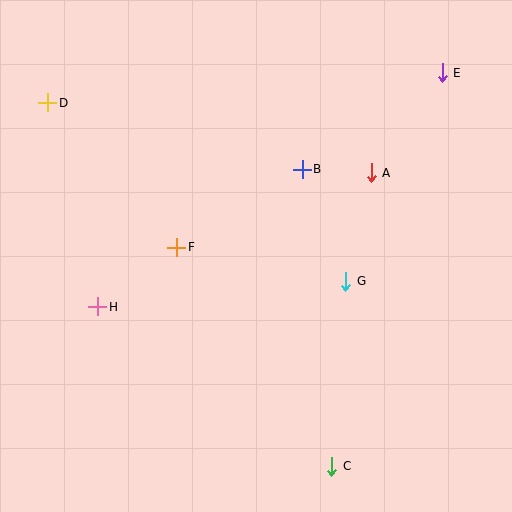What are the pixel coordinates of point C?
Point C is at (332, 466).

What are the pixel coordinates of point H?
Point H is at (98, 307).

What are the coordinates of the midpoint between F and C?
The midpoint between F and C is at (254, 357).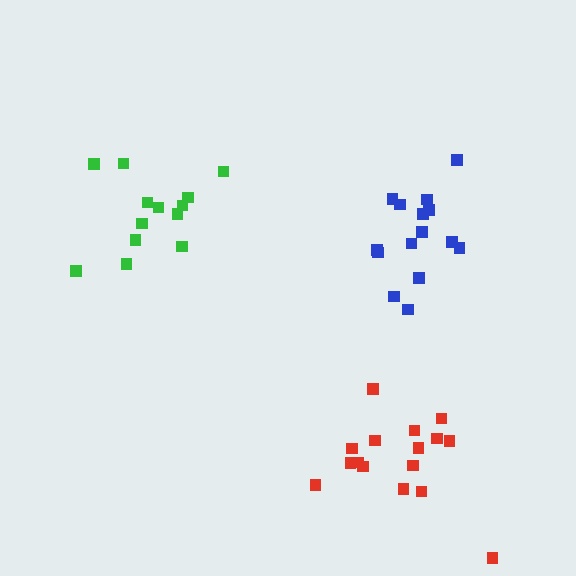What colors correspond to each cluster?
The clusters are colored: green, blue, red.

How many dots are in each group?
Group 1: 13 dots, Group 2: 15 dots, Group 3: 16 dots (44 total).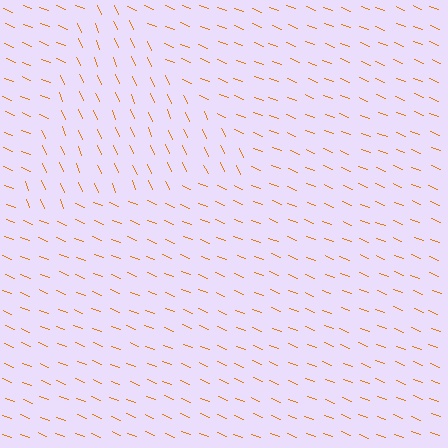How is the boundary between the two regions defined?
The boundary is defined purely by a change in line orientation (approximately 45 degrees difference). All lines are the same color and thickness.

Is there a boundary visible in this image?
Yes, there is a texture boundary formed by a change in line orientation.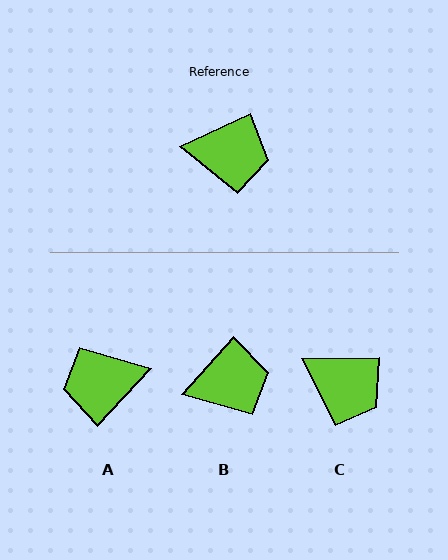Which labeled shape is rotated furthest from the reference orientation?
A, about 158 degrees away.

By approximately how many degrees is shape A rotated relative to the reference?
Approximately 158 degrees clockwise.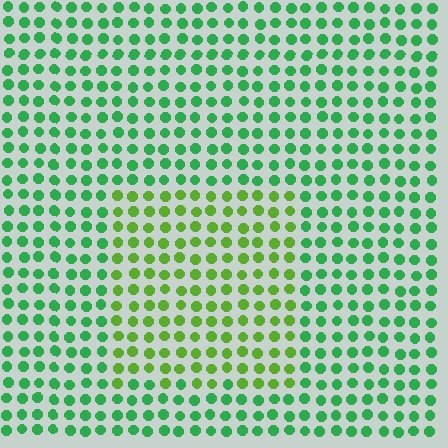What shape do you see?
I see a rectangle.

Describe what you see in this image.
The image is filled with small green elements in a uniform arrangement. A rectangle-shaped region is visible where the elements are tinted to a slightly different hue, forming a subtle color boundary.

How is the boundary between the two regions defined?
The boundary is defined purely by a slight shift in hue (about 37 degrees). Spacing, size, and orientation are identical on both sides.